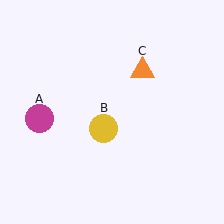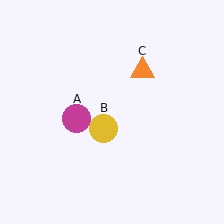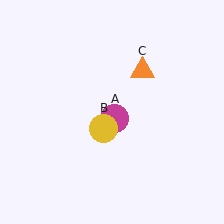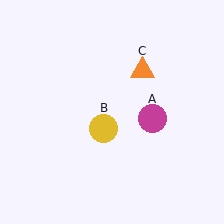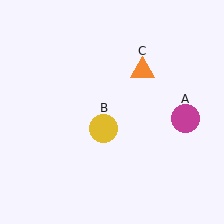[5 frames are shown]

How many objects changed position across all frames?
1 object changed position: magenta circle (object A).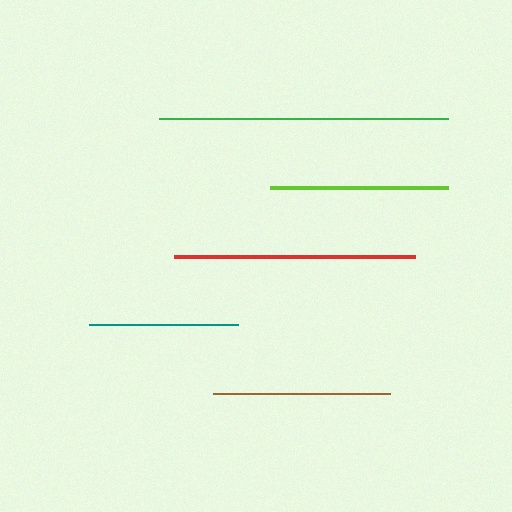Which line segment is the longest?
The green line is the longest at approximately 289 pixels.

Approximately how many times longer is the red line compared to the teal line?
The red line is approximately 1.6 times the length of the teal line.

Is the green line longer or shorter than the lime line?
The green line is longer than the lime line.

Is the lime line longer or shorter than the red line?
The red line is longer than the lime line.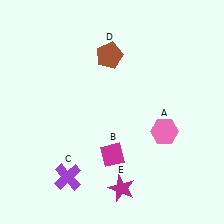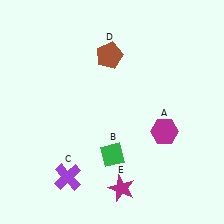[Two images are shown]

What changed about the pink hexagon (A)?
In Image 1, A is pink. In Image 2, it changed to magenta.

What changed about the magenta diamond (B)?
In Image 1, B is magenta. In Image 2, it changed to green.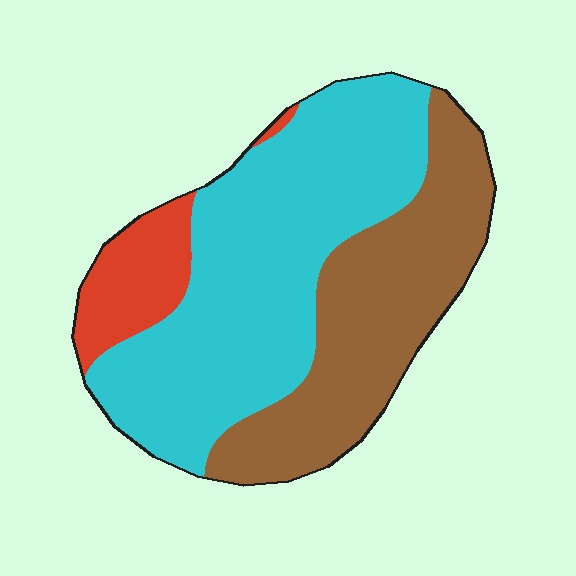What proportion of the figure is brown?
Brown covers 35% of the figure.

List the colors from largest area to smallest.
From largest to smallest: cyan, brown, red.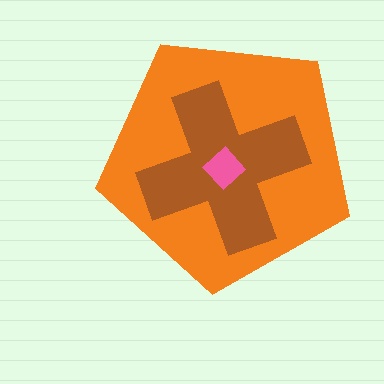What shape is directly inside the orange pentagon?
The brown cross.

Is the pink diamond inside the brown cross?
Yes.